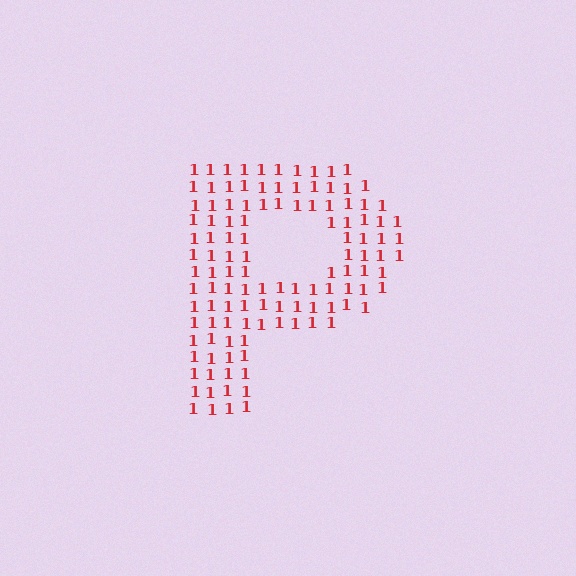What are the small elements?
The small elements are digit 1's.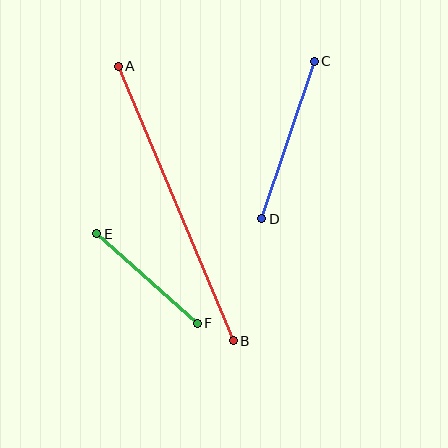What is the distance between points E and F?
The distance is approximately 134 pixels.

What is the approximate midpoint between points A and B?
The midpoint is at approximately (176, 203) pixels.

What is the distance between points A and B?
The distance is approximately 297 pixels.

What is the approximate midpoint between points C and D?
The midpoint is at approximately (288, 140) pixels.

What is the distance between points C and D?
The distance is approximately 166 pixels.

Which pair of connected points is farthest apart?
Points A and B are farthest apart.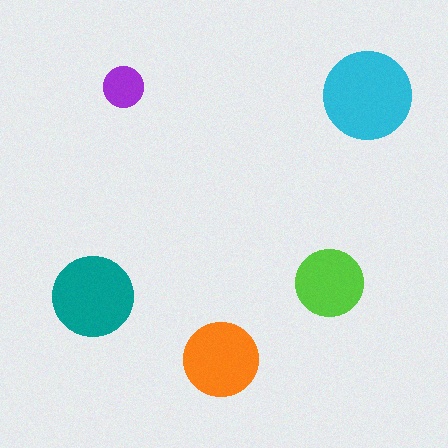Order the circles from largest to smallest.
the cyan one, the teal one, the orange one, the lime one, the purple one.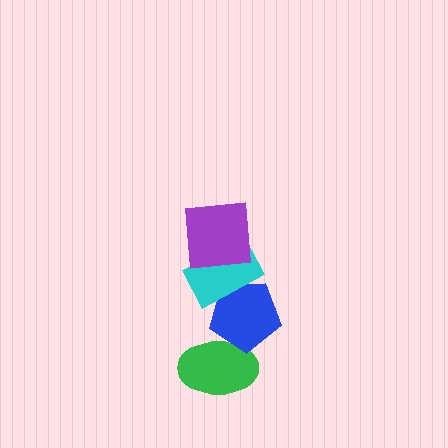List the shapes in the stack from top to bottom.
From top to bottom: the purple square, the cyan rectangle, the blue pentagon, the green ellipse.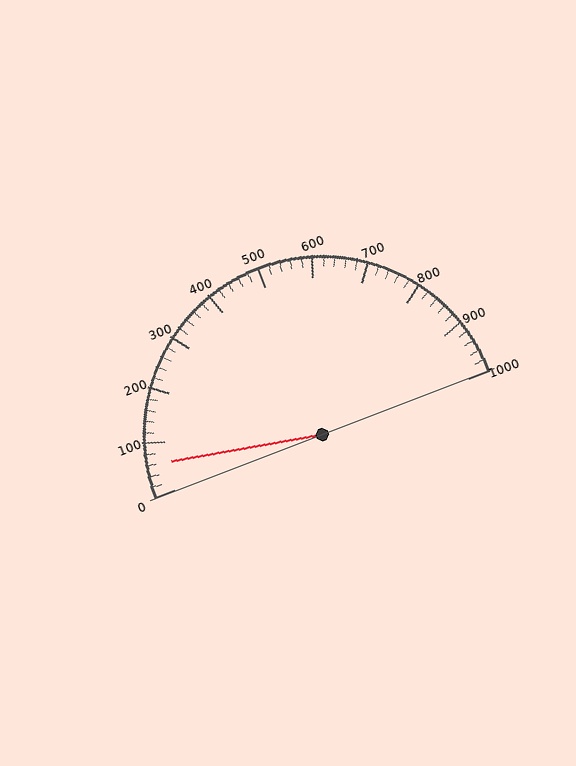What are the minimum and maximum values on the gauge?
The gauge ranges from 0 to 1000.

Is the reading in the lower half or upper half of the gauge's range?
The reading is in the lower half of the range (0 to 1000).